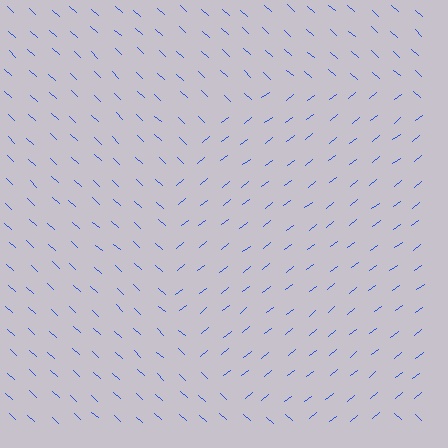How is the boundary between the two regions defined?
The boundary is defined purely by a change in line orientation (approximately 80 degrees difference). All lines are the same color and thickness.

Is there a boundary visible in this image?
Yes, there is a texture boundary formed by a change in line orientation.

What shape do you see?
I see a circle.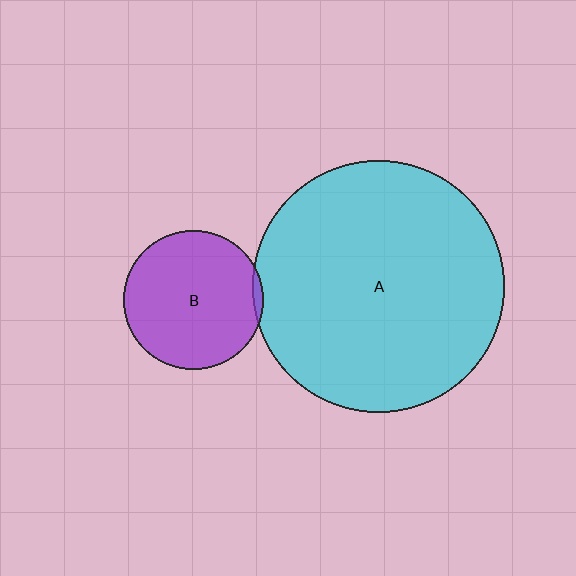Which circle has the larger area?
Circle A (cyan).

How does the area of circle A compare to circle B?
Approximately 3.2 times.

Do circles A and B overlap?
Yes.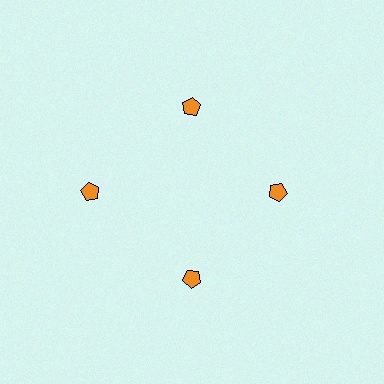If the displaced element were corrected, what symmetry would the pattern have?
It would have 4-fold rotational symmetry — the pattern would map onto itself every 90 degrees.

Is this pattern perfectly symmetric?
No. The 4 orange pentagons are arranged in a ring, but one element near the 9 o'clock position is pushed outward from the center, breaking the 4-fold rotational symmetry.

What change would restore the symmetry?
The symmetry would be restored by moving it inward, back onto the ring so that all 4 pentagons sit at equal angles and equal distance from the center.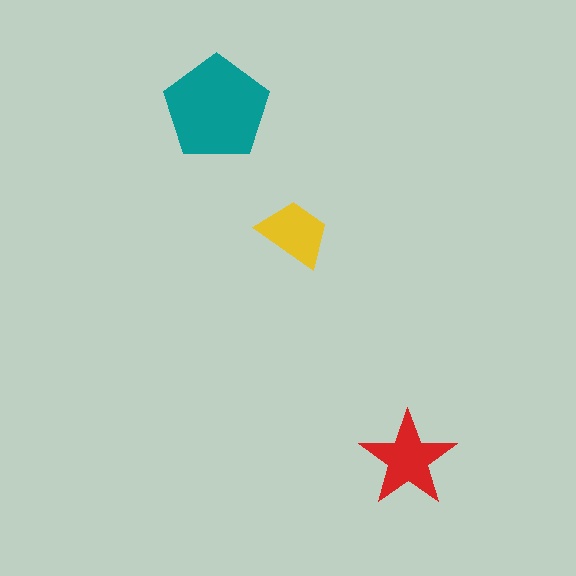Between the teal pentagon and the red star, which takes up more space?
The teal pentagon.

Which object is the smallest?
The yellow trapezoid.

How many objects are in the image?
There are 3 objects in the image.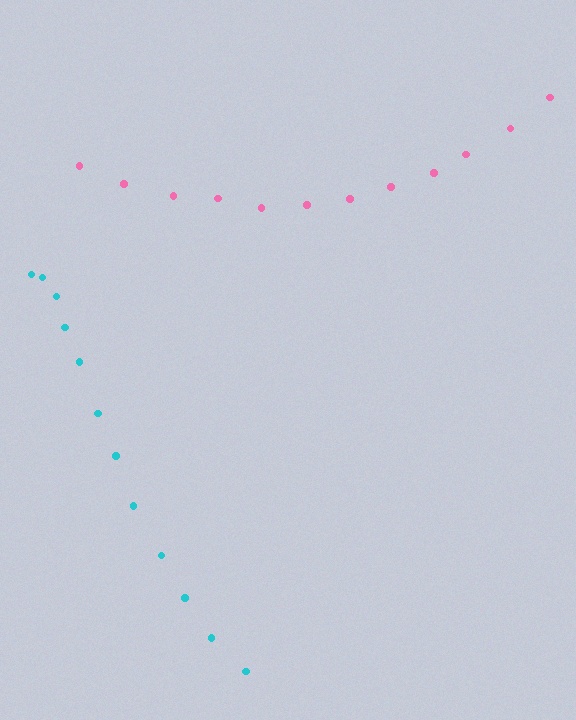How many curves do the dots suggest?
There are 2 distinct paths.